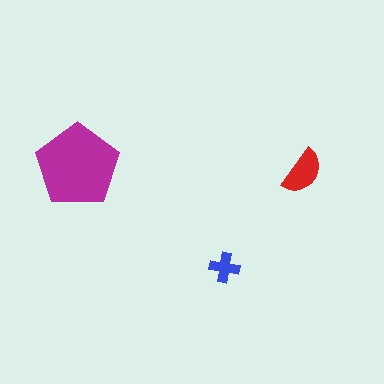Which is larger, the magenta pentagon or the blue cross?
The magenta pentagon.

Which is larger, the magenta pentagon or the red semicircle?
The magenta pentagon.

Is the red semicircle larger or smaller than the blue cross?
Larger.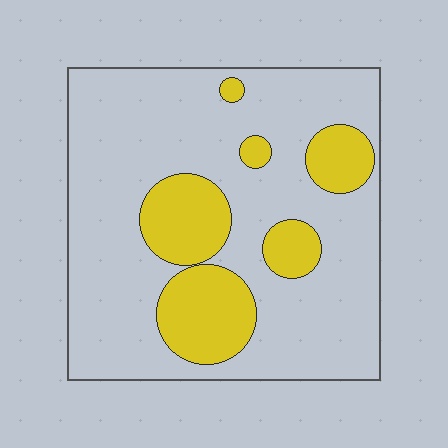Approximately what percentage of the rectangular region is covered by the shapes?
Approximately 25%.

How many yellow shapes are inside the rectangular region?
6.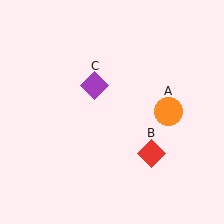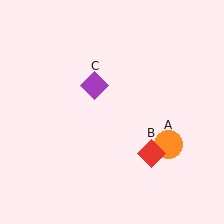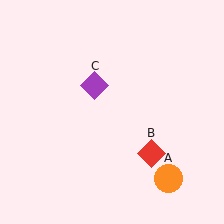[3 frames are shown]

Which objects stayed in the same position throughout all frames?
Red diamond (object B) and purple diamond (object C) remained stationary.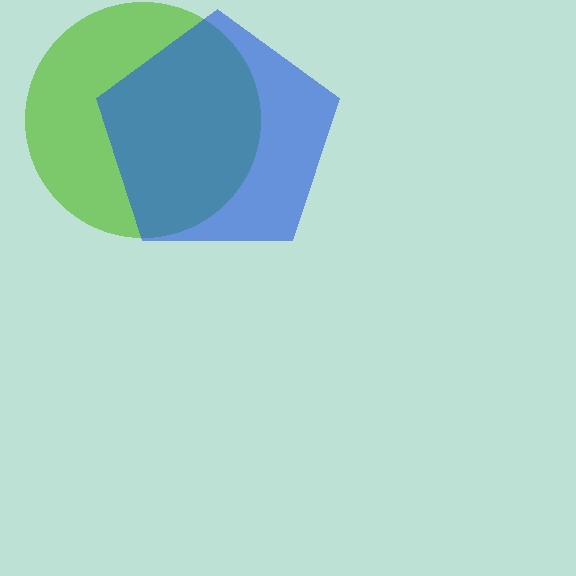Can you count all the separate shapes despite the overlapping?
Yes, there are 2 separate shapes.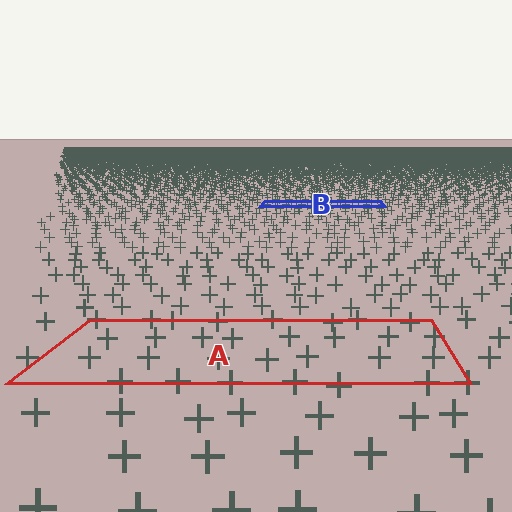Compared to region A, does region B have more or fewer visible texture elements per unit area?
Region B has more texture elements per unit area — they are packed more densely because it is farther away.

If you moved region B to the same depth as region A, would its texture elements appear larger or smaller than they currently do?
They would appear larger. At a closer depth, the same texture elements are projected at a bigger on-screen size.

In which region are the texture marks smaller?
The texture marks are smaller in region B, because it is farther away.